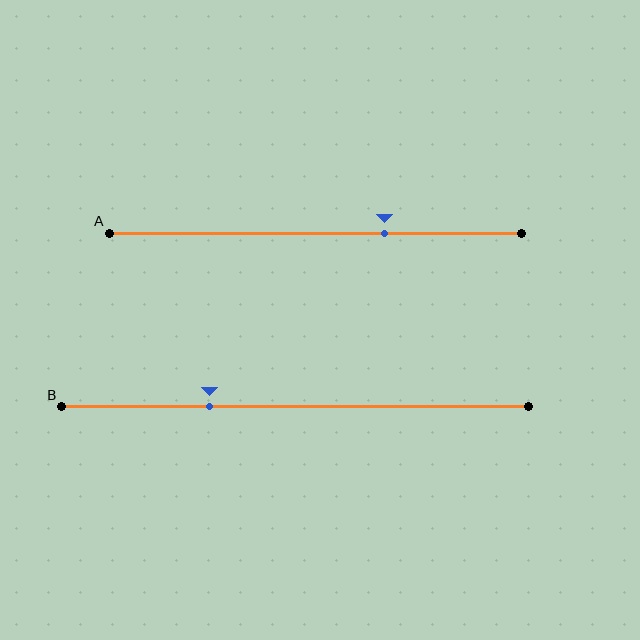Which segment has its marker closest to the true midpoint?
Segment A has its marker closest to the true midpoint.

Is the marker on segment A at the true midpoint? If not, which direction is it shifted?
No, the marker on segment A is shifted to the right by about 17% of the segment length.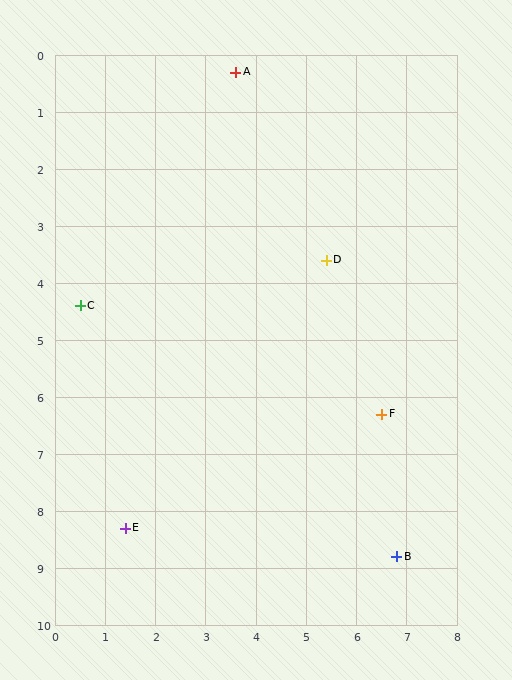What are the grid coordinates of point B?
Point B is at approximately (6.8, 8.8).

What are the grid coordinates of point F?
Point F is at approximately (6.5, 6.3).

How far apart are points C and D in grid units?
Points C and D are about 5.0 grid units apart.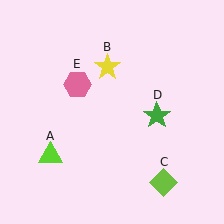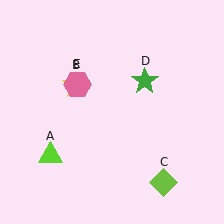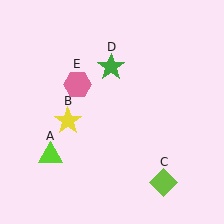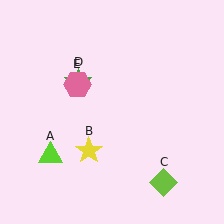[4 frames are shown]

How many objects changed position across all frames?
2 objects changed position: yellow star (object B), green star (object D).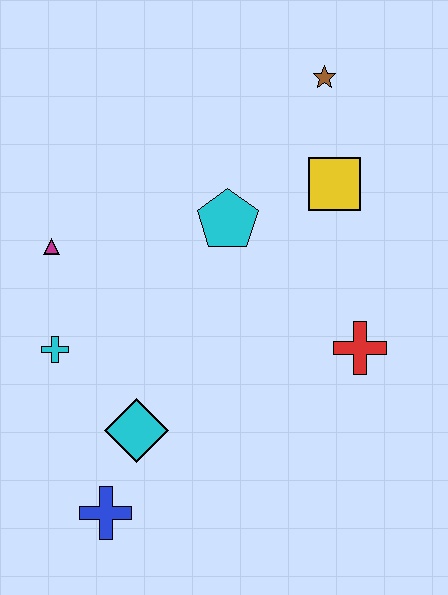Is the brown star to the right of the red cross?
No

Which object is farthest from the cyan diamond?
The brown star is farthest from the cyan diamond.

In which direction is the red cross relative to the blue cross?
The red cross is to the right of the blue cross.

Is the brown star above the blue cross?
Yes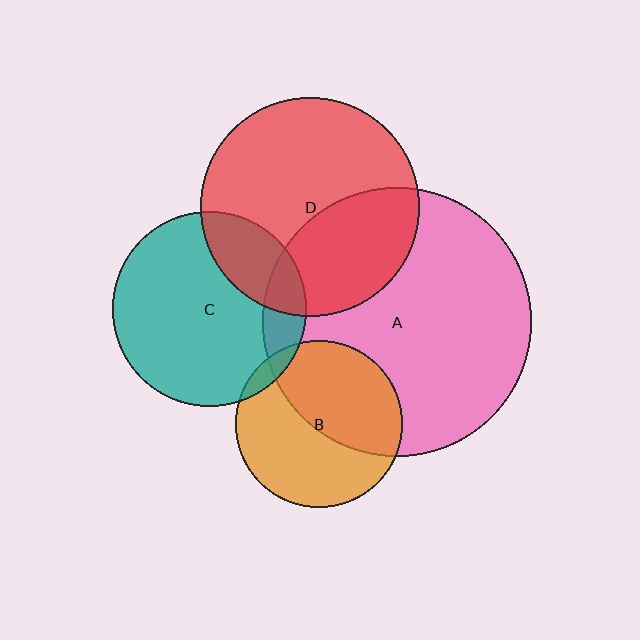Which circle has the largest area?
Circle A (pink).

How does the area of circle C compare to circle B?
Approximately 1.4 times.